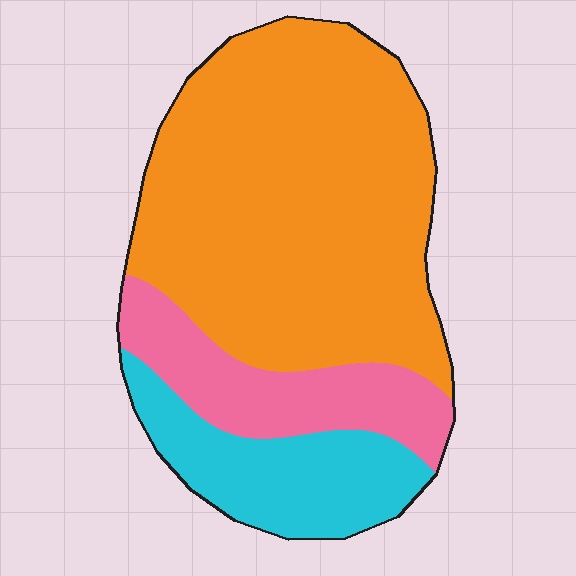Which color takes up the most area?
Orange, at roughly 65%.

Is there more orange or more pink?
Orange.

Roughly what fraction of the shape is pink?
Pink covers about 20% of the shape.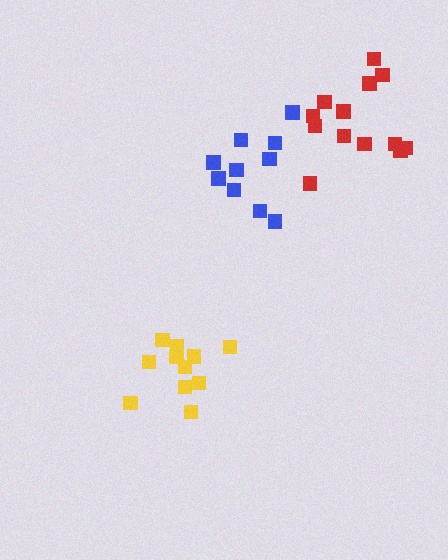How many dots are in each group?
Group 1: 11 dots, Group 2: 11 dots, Group 3: 13 dots (35 total).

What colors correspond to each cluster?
The clusters are colored: blue, yellow, red.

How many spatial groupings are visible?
There are 3 spatial groupings.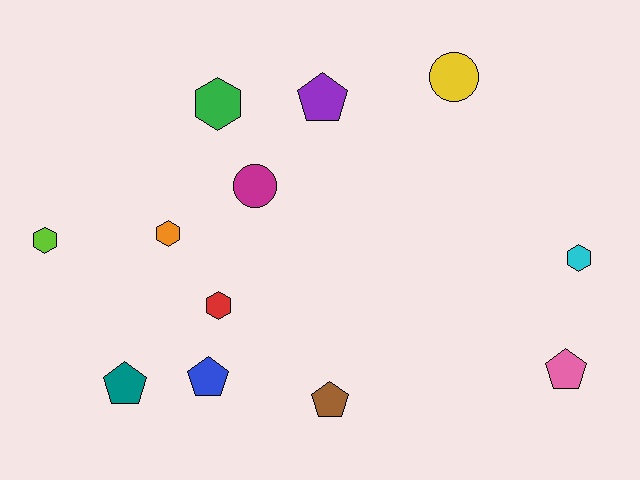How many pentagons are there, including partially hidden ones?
There are 5 pentagons.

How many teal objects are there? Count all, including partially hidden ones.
There is 1 teal object.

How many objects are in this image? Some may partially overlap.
There are 12 objects.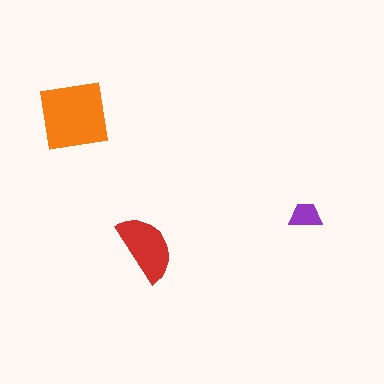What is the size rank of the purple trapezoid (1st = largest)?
3rd.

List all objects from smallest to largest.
The purple trapezoid, the red semicircle, the orange square.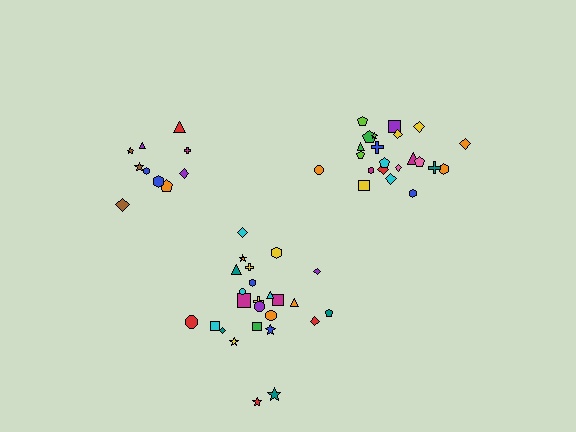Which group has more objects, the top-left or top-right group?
The top-right group.